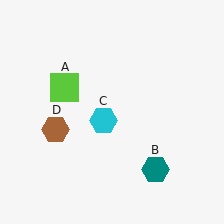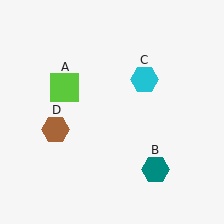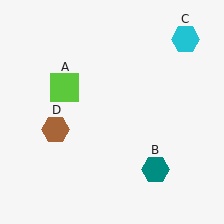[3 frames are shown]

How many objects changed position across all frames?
1 object changed position: cyan hexagon (object C).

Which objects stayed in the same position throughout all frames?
Lime square (object A) and teal hexagon (object B) and brown hexagon (object D) remained stationary.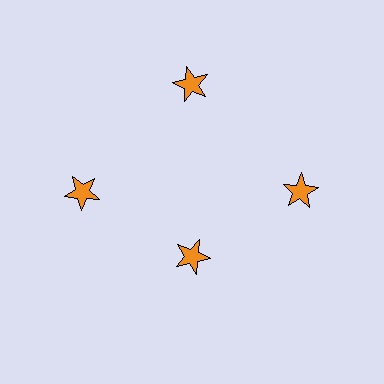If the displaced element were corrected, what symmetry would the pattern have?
It would have 4-fold rotational symmetry — the pattern would map onto itself every 90 degrees.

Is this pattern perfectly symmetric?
No. The 4 orange stars are arranged in a ring, but one element near the 6 o'clock position is pulled inward toward the center, breaking the 4-fold rotational symmetry.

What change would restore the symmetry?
The symmetry would be restored by moving it outward, back onto the ring so that all 4 stars sit at equal angles and equal distance from the center.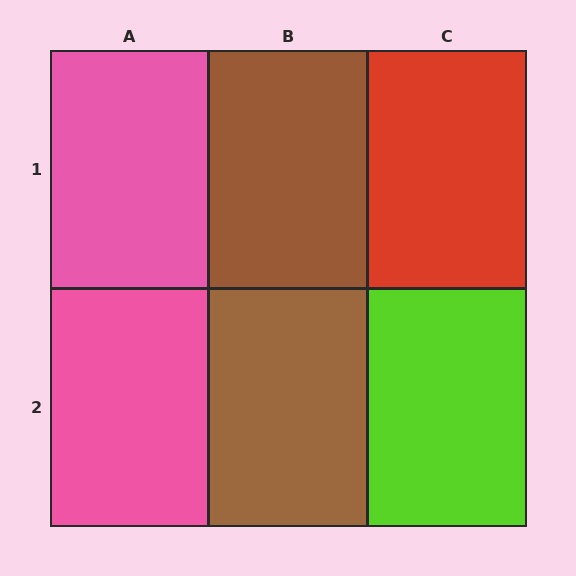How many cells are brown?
2 cells are brown.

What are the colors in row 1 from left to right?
Pink, brown, red.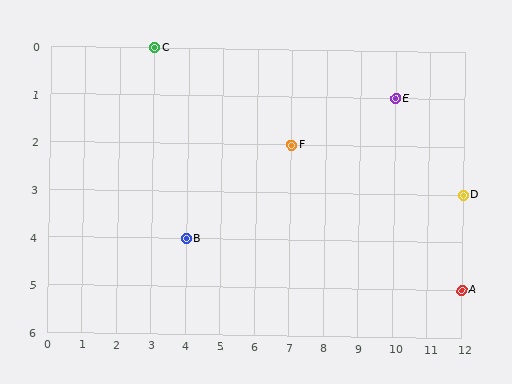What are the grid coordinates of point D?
Point D is at grid coordinates (12, 3).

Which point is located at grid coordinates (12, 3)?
Point D is at (12, 3).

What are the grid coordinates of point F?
Point F is at grid coordinates (7, 2).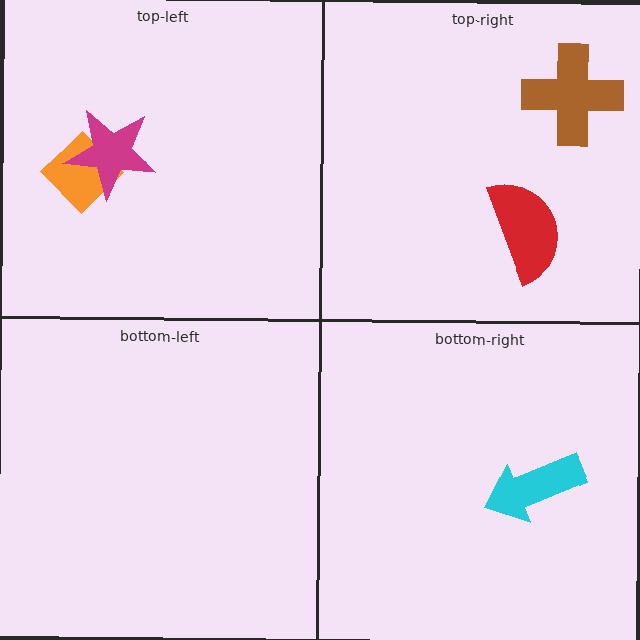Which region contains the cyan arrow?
The bottom-right region.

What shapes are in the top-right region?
The red semicircle, the brown cross.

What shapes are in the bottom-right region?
The cyan arrow.